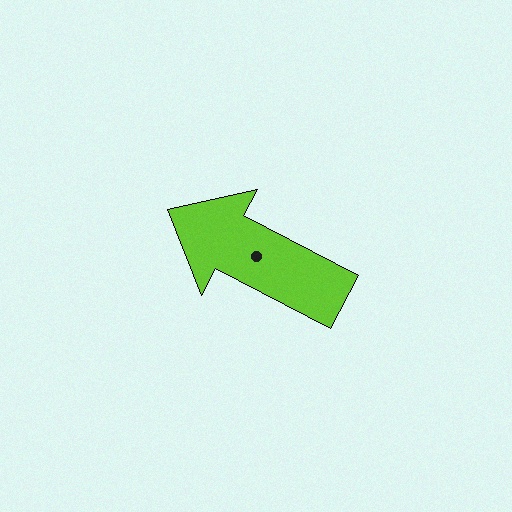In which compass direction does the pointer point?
Northwest.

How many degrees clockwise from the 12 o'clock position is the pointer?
Approximately 298 degrees.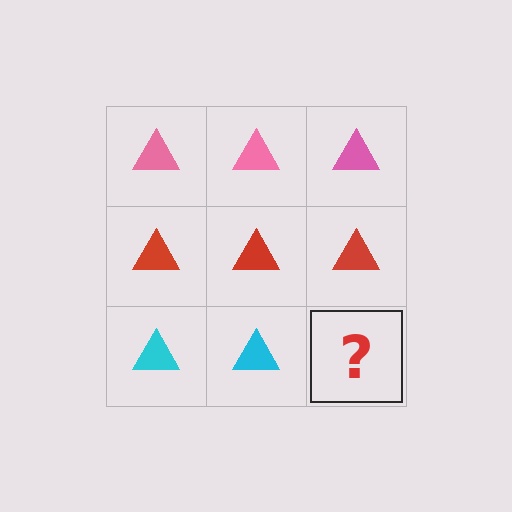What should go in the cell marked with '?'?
The missing cell should contain a cyan triangle.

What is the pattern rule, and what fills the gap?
The rule is that each row has a consistent color. The gap should be filled with a cyan triangle.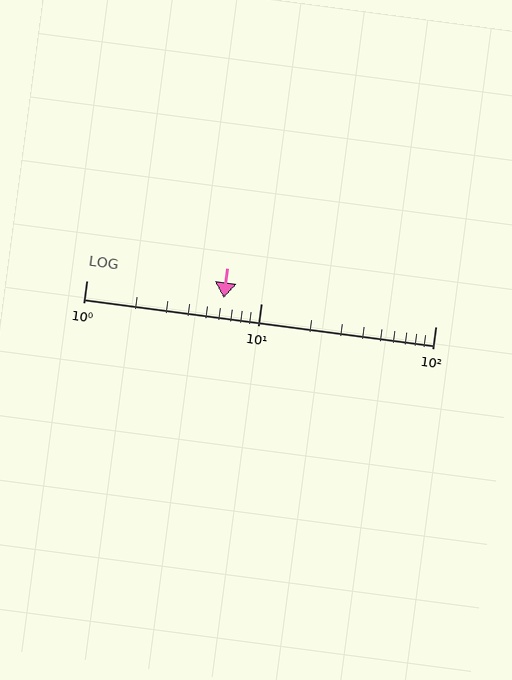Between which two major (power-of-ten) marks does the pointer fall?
The pointer is between 1 and 10.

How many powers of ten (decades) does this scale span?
The scale spans 2 decades, from 1 to 100.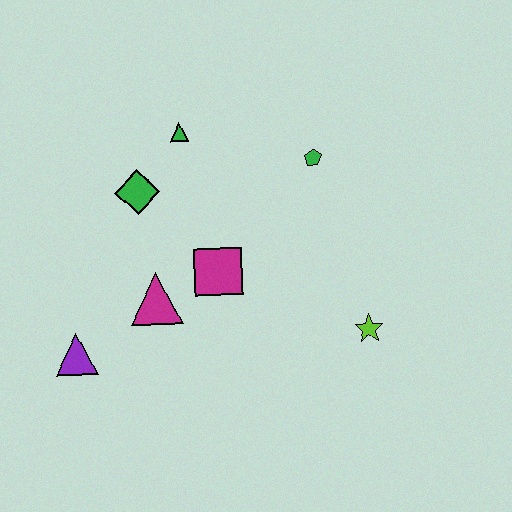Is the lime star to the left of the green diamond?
No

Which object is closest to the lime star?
The magenta square is closest to the lime star.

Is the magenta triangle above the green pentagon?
No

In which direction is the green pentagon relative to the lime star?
The green pentagon is above the lime star.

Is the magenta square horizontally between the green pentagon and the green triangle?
Yes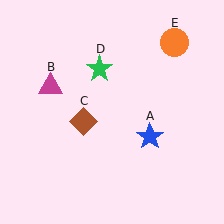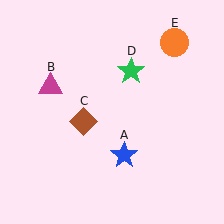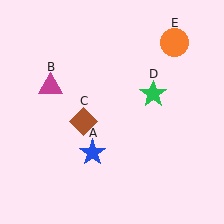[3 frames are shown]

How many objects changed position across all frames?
2 objects changed position: blue star (object A), green star (object D).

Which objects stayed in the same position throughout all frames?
Magenta triangle (object B) and brown diamond (object C) and orange circle (object E) remained stationary.